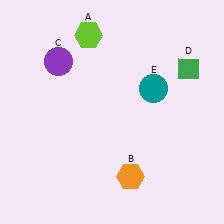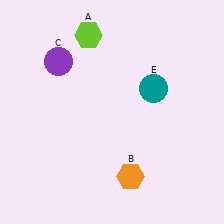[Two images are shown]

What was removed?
The green diamond (D) was removed in Image 2.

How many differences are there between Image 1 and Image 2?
There is 1 difference between the two images.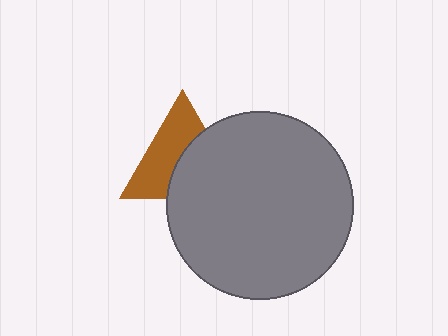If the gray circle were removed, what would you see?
You would see the complete brown triangle.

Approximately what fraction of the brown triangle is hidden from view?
Roughly 47% of the brown triangle is hidden behind the gray circle.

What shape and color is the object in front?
The object in front is a gray circle.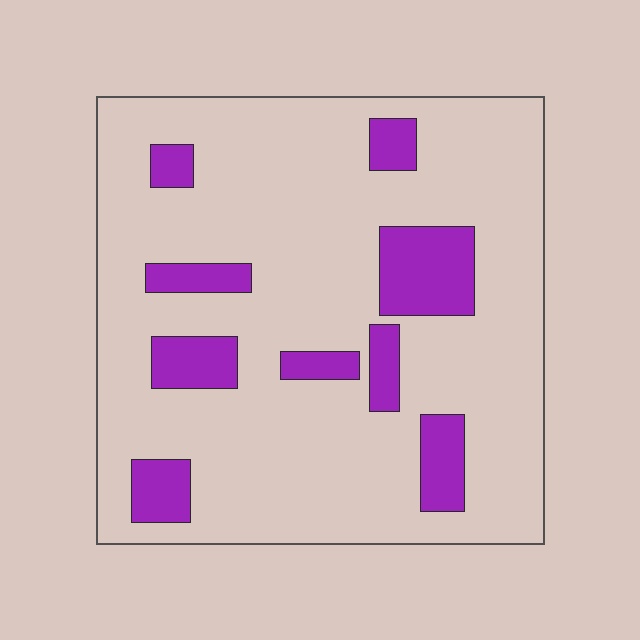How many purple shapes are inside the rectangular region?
9.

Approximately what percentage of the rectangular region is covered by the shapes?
Approximately 15%.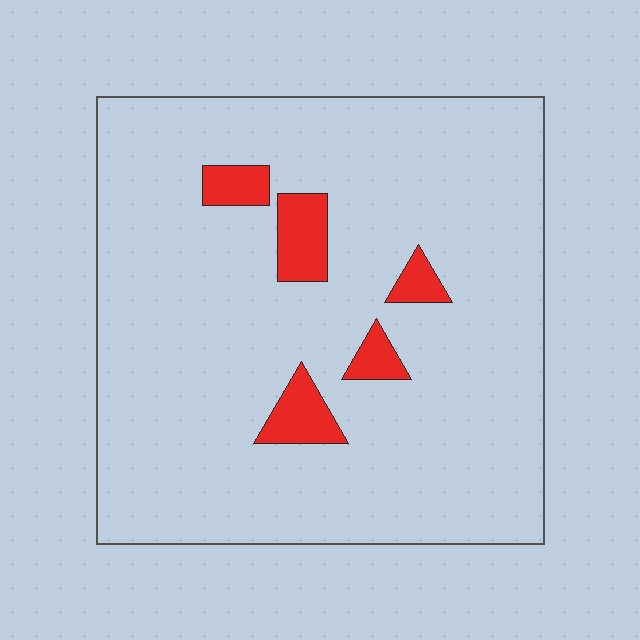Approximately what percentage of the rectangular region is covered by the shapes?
Approximately 10%.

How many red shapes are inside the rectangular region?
5.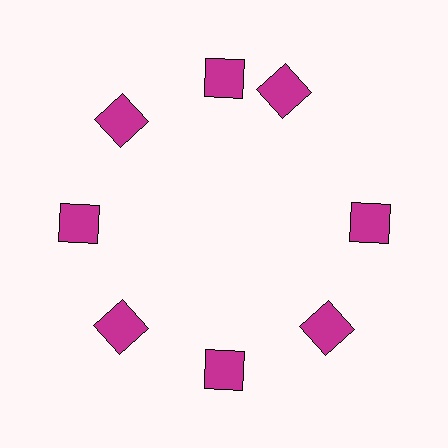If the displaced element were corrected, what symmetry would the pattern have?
It would have 8-fold rotational symmetry — the pattern would map onto itself every 45 degrees.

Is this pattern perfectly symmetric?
No. The 8 magenta squares are arranged in a ring, but one element near the 2 o'clock position is rotated out of alignment along the ring, breaking the 8-fold rotational symmetry.